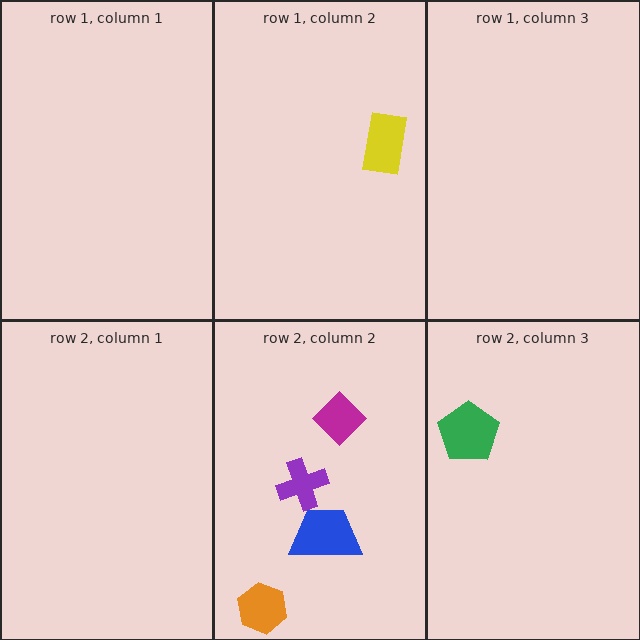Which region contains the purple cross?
The row 2, column 2 region.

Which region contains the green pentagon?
The row 2, column 3 region.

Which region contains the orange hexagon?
The row 2, column 2 region.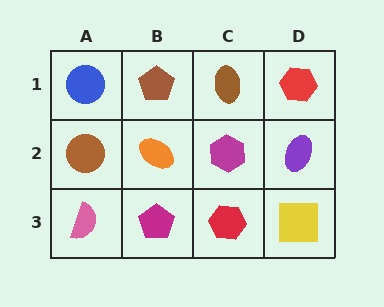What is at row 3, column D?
A yellow square.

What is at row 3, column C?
A red hexagon.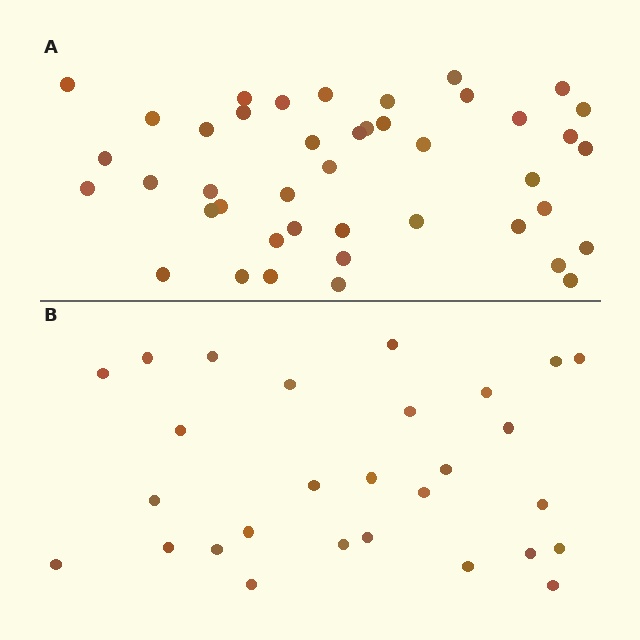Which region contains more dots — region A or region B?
Region A (the top region) has more dots.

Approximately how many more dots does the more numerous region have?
Region A has approximately 15 more dots than region B.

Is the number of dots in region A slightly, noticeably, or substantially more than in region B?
Region A has substantially more. The ratio is roughly 1.5 to 1.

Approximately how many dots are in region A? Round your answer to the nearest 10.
About 40 dots. (The exact count is 43, which rounds to 40.)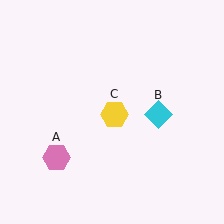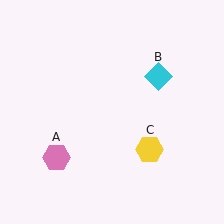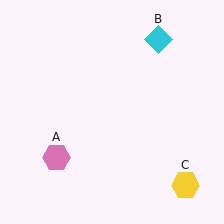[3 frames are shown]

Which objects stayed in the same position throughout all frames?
Pink hexagon (object A) remained stationary.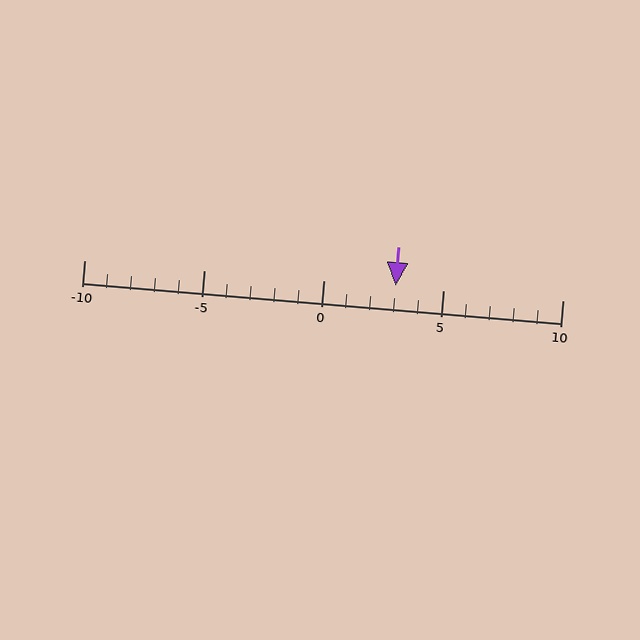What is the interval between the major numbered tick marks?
The major tick marks are spaced 5 units apart.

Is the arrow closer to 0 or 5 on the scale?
The arrow is closer to 5.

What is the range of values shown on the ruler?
The ruler shows values from -10 to 10.